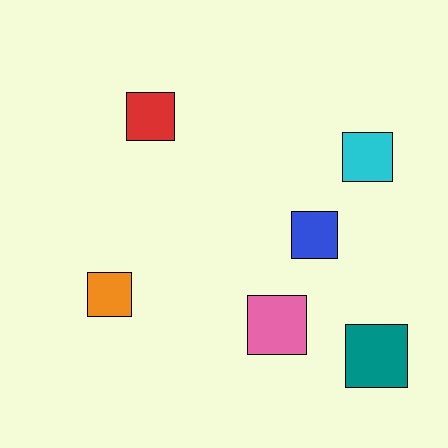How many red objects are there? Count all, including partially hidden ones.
There is 1 red object.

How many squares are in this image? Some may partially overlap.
There are 6 squares.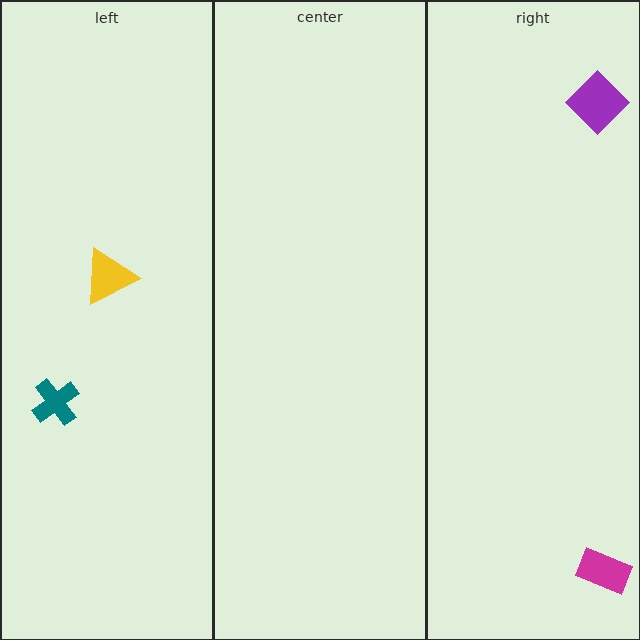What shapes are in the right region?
The magenta rectangle, the purple diamond.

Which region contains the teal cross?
The left region.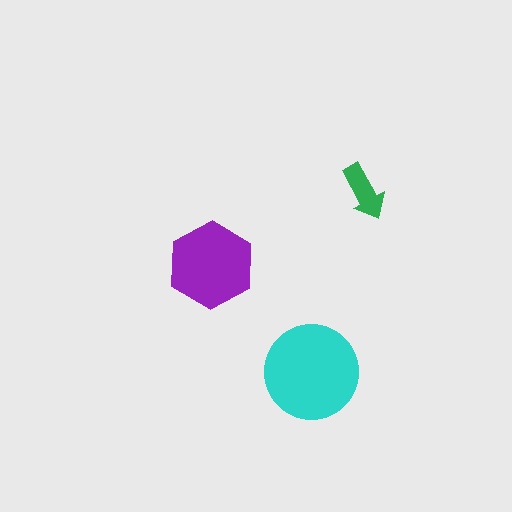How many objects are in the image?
There are 3 objects in the image.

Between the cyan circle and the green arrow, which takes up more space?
The cyan circle.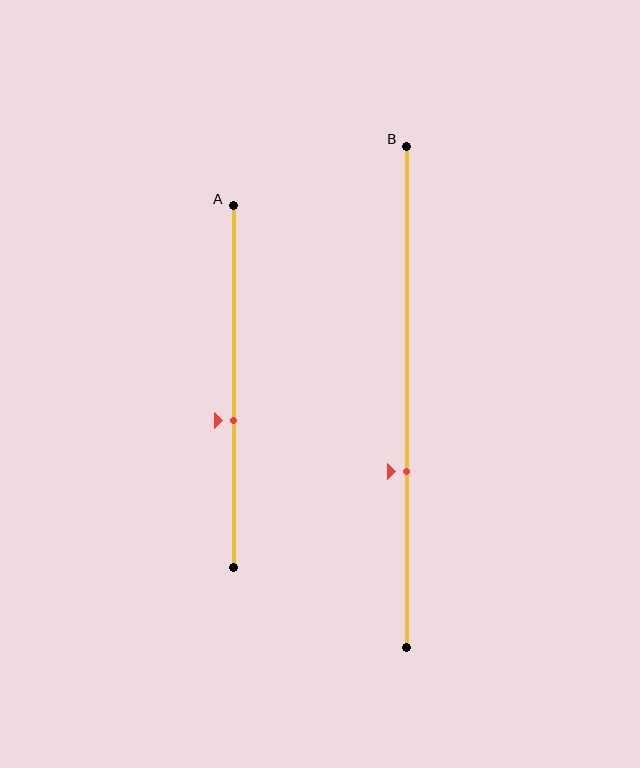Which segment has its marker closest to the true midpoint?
Segment A has its marker closest to the true midpoint.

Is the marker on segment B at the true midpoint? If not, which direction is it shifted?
No, the marker on segment B is shifted downward by about 15% of the segment length.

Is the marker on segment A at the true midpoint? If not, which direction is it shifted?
No, the marker on segment A is shifted downward by about 9% of the segment length.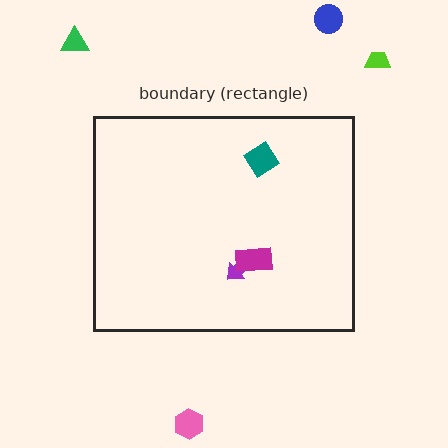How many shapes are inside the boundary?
3 inside, 4 outside.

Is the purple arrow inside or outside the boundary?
Inside.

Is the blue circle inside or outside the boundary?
Outside.